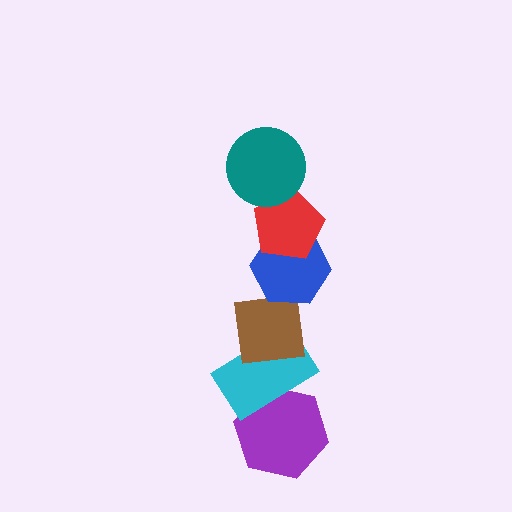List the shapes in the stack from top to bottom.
From top to bottom: the teal circle, the red pentagon, the blue hexagon, the brown square, the cyan rectangle, the purple hexagon.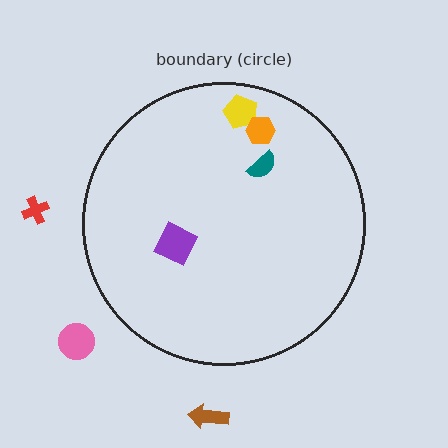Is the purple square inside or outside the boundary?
Inside.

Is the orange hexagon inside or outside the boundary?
Inside.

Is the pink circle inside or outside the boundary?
Outside.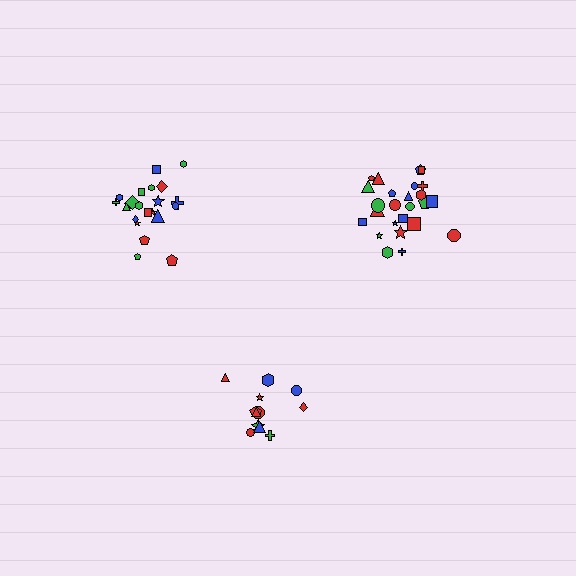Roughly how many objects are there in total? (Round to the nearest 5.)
Roughly 60 objects in total.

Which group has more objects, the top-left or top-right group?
The top-right group.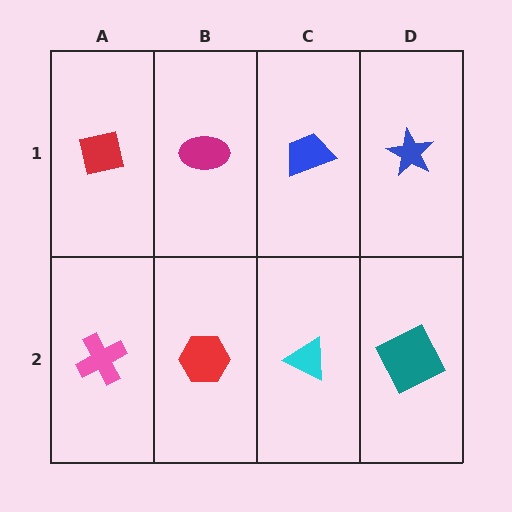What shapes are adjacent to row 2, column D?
A blue star (row 1, column D), a cyan triangle (row 2, column C).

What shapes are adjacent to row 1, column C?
A cyan triangle (row 2, column C), a magenta ellipse (row 1, column B), a blue star (row 1, column D).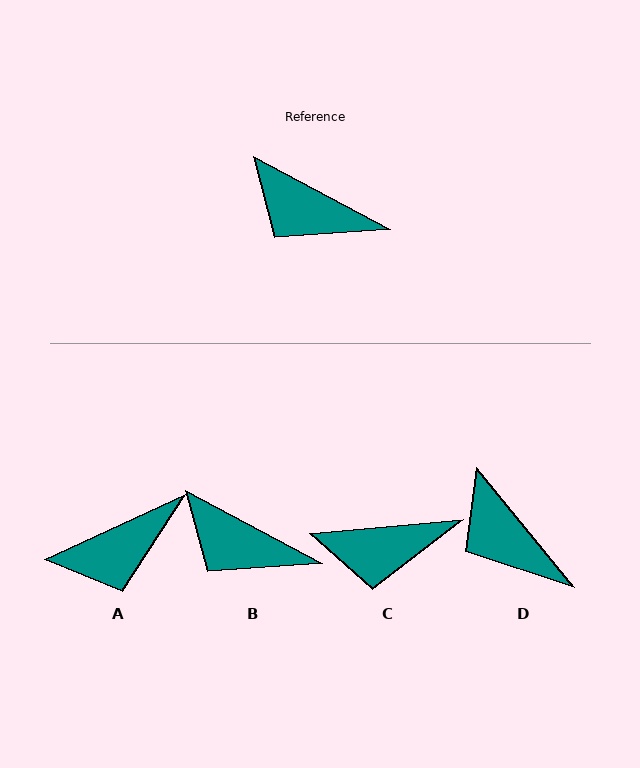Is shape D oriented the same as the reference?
No, it is off by about 22 degrees.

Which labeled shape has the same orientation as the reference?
B.